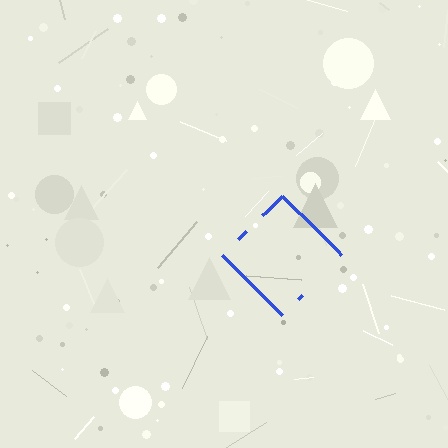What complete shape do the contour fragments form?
The contour fragments form a diamond.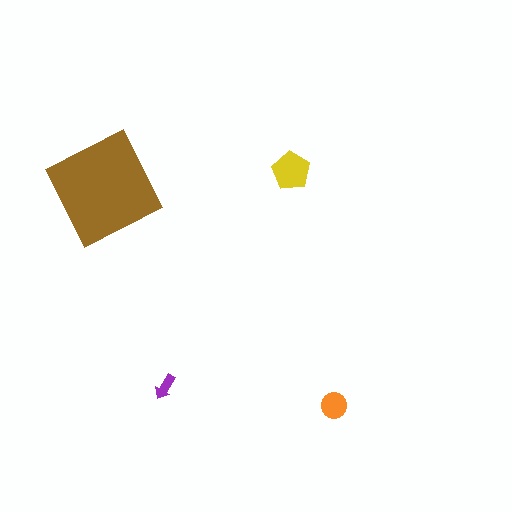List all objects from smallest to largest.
The purple arrow, the orange circle, the yellow pentagon, the brown square.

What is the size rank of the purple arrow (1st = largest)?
4th.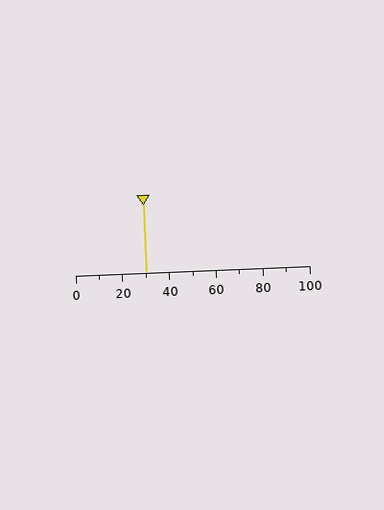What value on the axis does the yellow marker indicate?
The marker indicates approximately 30.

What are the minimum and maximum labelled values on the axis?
The axis runs from 0 to 100.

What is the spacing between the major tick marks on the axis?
The major ticks are spaced 20 apart.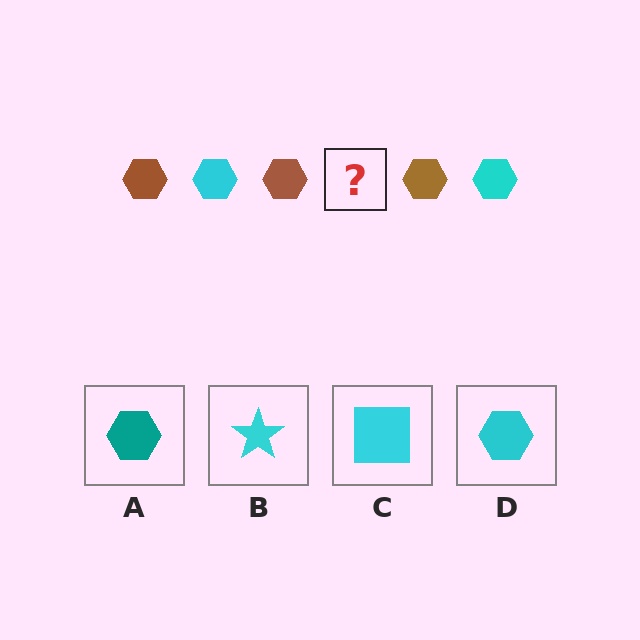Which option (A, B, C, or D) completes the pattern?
D.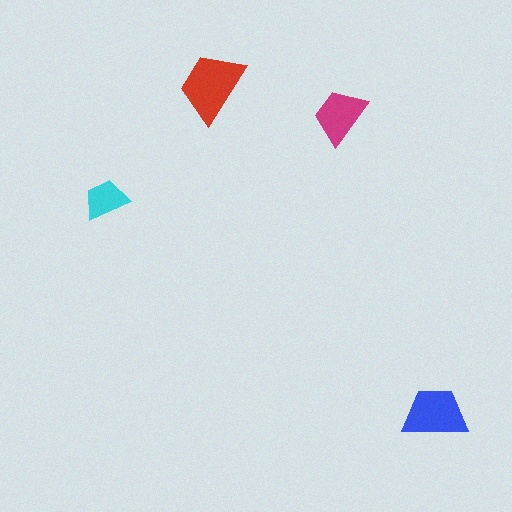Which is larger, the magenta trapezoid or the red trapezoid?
The red one.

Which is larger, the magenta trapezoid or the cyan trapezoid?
The magenta one.